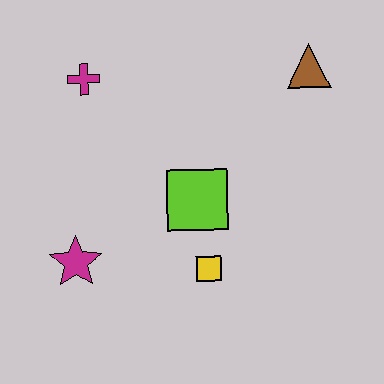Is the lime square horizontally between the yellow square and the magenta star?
Yes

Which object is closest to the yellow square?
The lime square is closest to the yellow square.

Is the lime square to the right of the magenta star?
Yes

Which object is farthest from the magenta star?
The brown triangle is farthest from the magenta star.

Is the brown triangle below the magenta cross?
No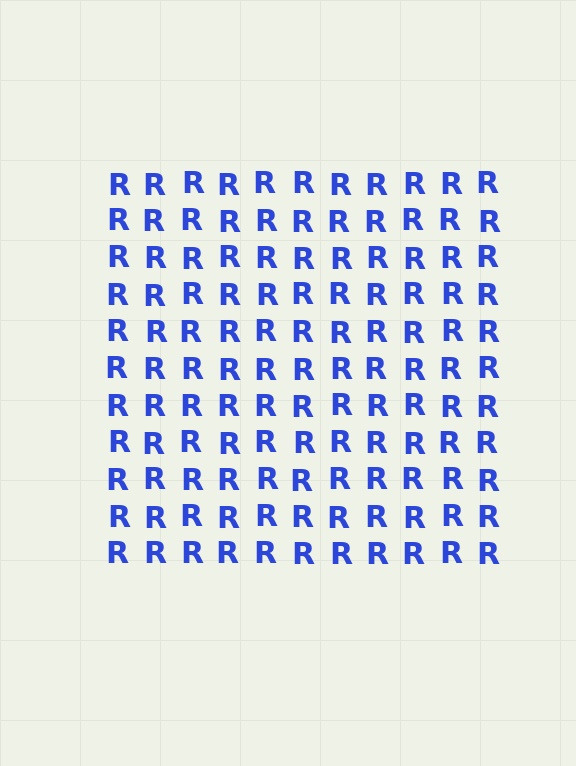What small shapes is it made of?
It is made of small letter R's.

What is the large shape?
The large shape is a square.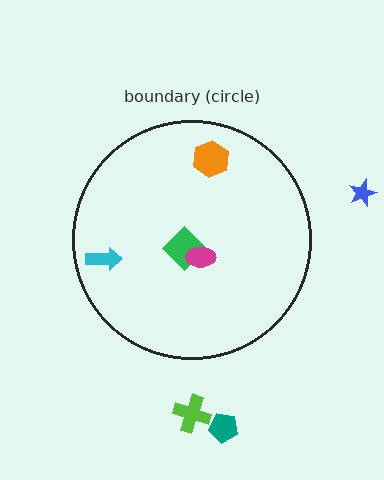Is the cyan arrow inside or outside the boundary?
Inside.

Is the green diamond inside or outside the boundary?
Inside.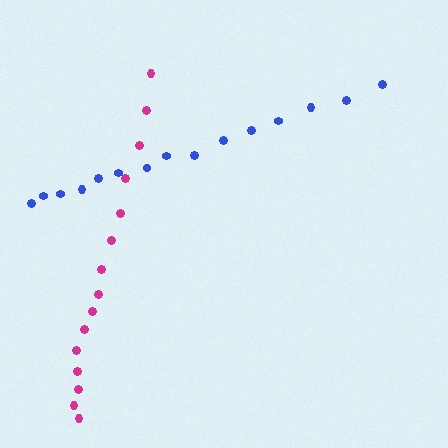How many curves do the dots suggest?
There are 2 distinct paths.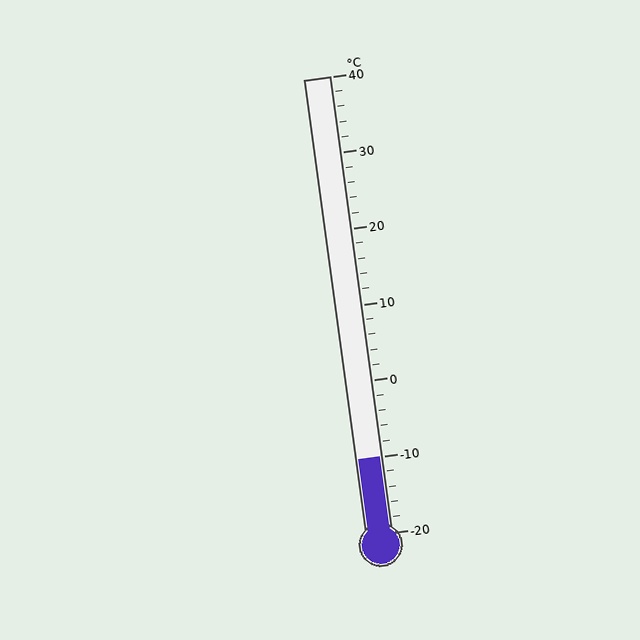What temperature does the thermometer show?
The thermometer shows approximately -10°C.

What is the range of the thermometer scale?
The thermometer scale ranges from -20°C to 40°C.